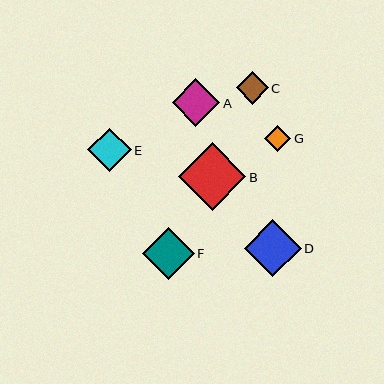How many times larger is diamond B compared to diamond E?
Diamond B is approximately 1.5 times the size of diamond E.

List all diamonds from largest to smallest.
From largest to smallest: B, D, F, A, E, C, G.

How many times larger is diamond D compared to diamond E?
Diamond D is approximately 1.3 times the size of diamond E.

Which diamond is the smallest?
Diamond G is the smallest with a size of approximately 26 pixels.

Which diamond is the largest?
Diamond B is the largest with a size of approximately 67 pixels.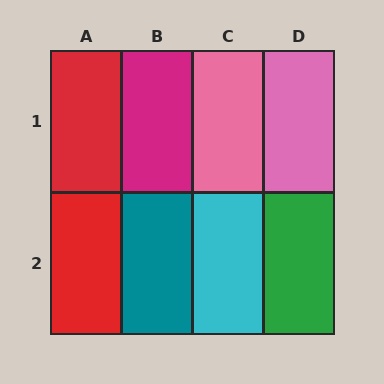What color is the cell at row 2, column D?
Green.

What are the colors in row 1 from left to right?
Red, magenta, pink, pink.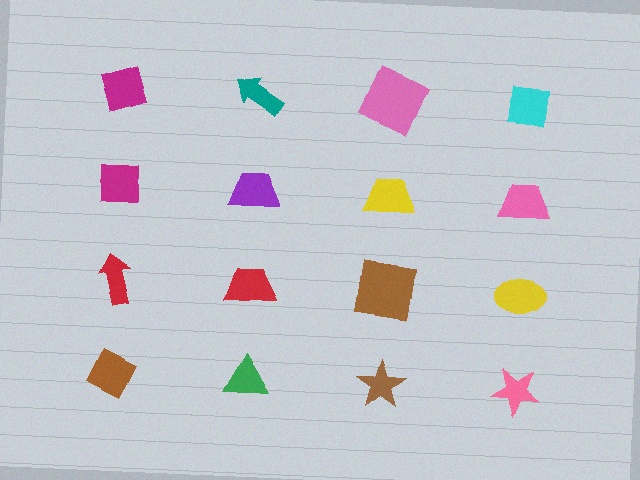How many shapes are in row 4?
4 shapes.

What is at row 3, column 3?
A brown square.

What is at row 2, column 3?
A yellow trapezoid.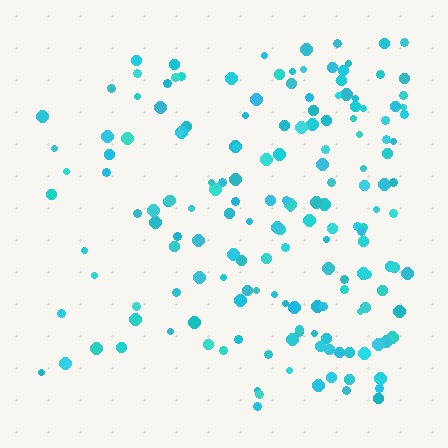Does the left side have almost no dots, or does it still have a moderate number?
Still a moderate number, just noticeably fewer than the right.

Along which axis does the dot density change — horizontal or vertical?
Horizontal.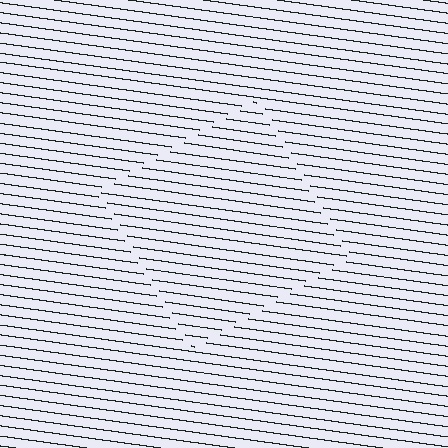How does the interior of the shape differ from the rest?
The interior of the shape contains the same grating, shifted by half a period — the contour is defined by the phase discontinuity where line-ends from the inner and outer gratings abut.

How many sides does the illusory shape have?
4 sides — the line-ends trace a square.